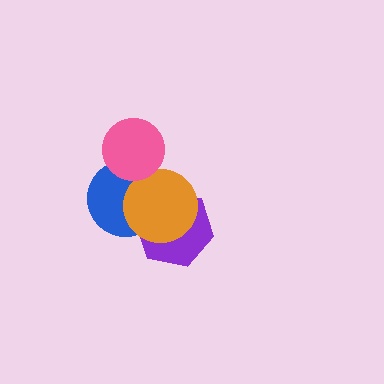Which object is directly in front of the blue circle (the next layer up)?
The orange circle is directly in front of the blue circle.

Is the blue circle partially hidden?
Yes, it is partially covered by another shape.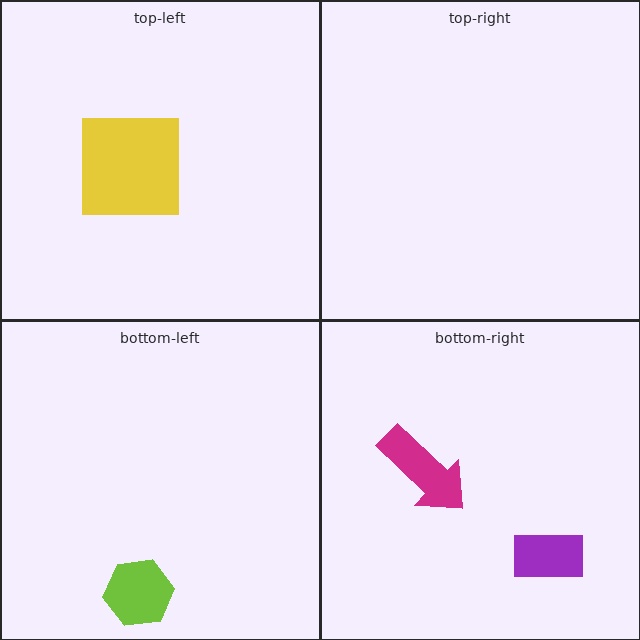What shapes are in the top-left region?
The yellow square.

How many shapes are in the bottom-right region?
2.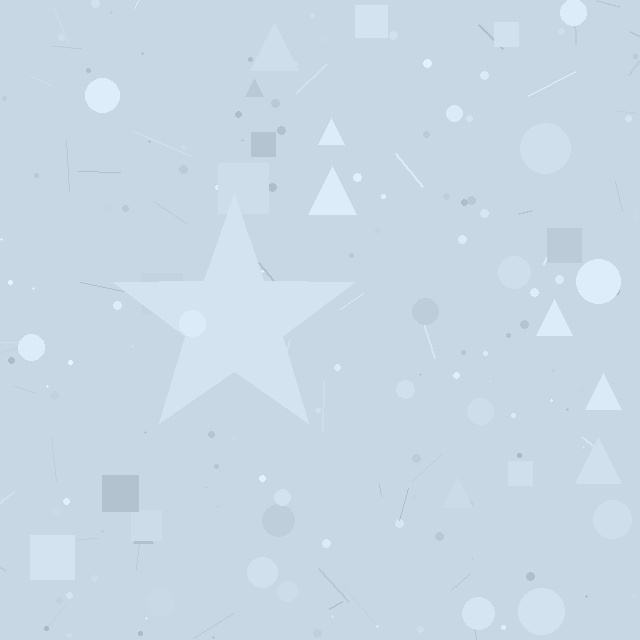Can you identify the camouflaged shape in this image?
The camouflaged shape is a star.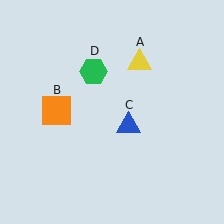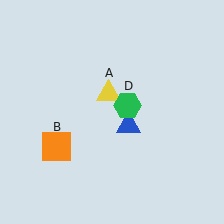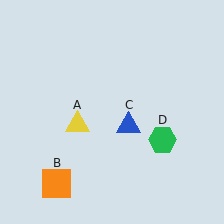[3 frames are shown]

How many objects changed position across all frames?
3 objects changed position: yellow triangle (object A), orange square (object B), green hexagon (object D).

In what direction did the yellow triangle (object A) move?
The yellow triangle (object A) moved down and to the left.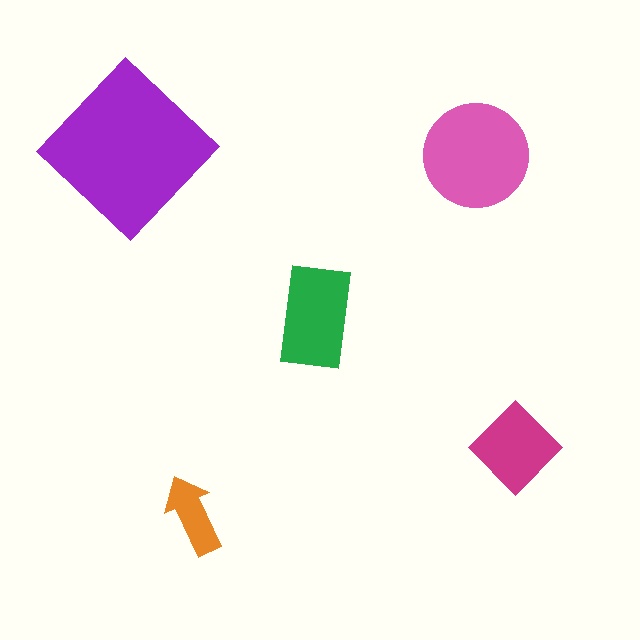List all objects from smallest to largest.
The orange arrow, the magenta diamond, the green rectangle, the pink circle, the purple diamond.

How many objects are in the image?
There are 5 objects in the image.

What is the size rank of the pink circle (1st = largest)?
2nd.